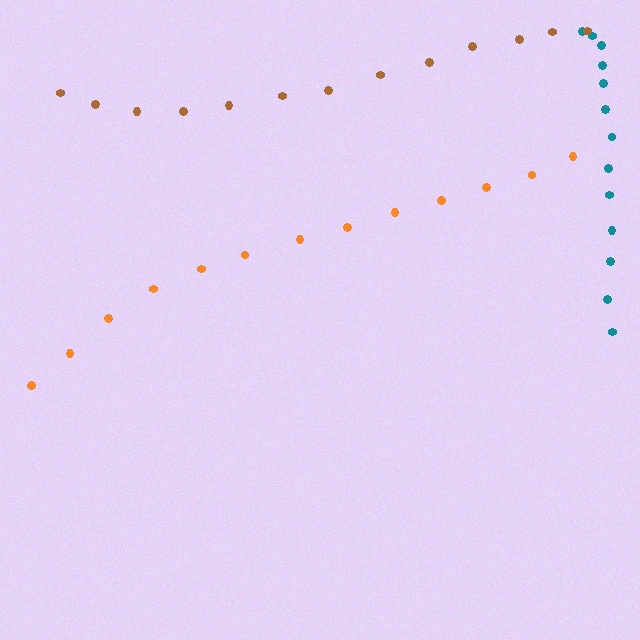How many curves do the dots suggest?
There are 3 distinct paths.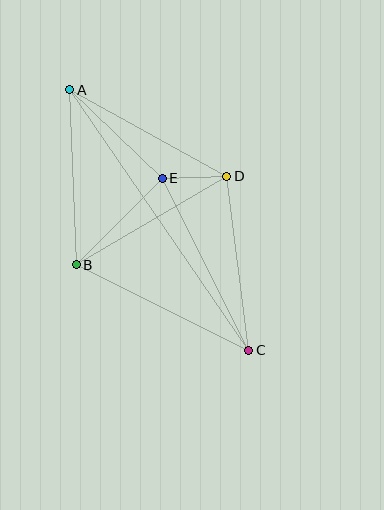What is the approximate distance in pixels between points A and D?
The distance between A and D is approximately 179 pixels.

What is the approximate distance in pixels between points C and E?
The distance between C and E is approximately 192 pixels.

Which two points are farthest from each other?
Points A and C are farthest from each other.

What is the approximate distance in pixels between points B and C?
The distance between B and C is approximately 193 pixels.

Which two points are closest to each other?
Points D and E are closest to each other.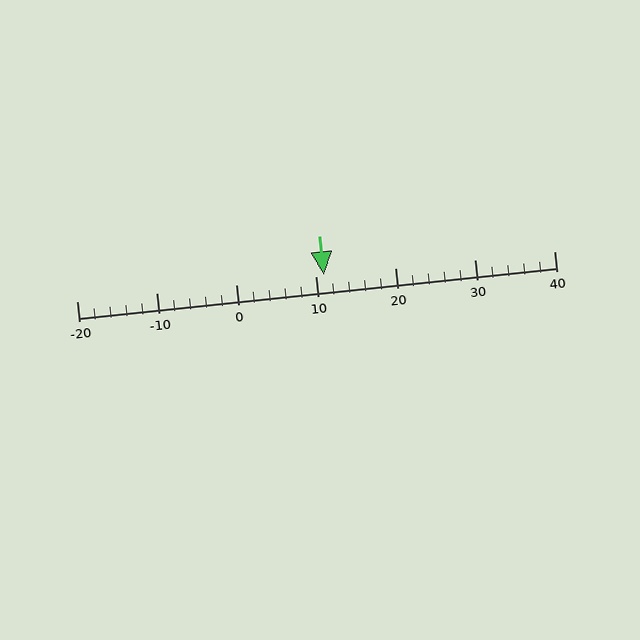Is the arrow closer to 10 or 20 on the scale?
The arrow is closer to 10.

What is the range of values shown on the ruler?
The ruler shows values from -20 to 40.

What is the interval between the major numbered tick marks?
The major tick marks are spaced 10 units apart.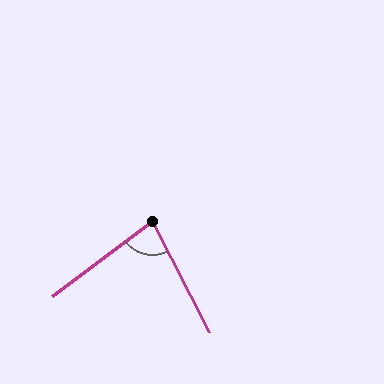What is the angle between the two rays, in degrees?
Approximately 80 degrees.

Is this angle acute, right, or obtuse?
It is acute.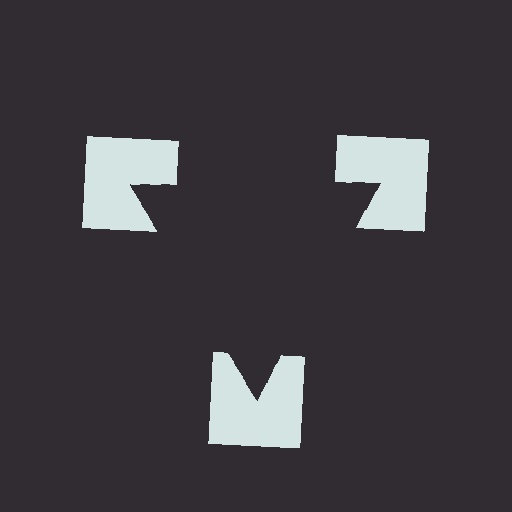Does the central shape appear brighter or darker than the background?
It typically appears slightly darker than the background, even though no actual brightness change is drawn.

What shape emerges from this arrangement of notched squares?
An illusory triangle — its edges are inferred from the aligned wedge cuts in the notched squares, not physically drawn.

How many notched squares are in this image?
There are 3 — one at each vertex of the illusory triangle.